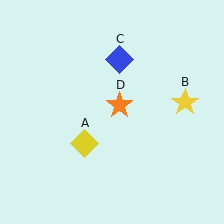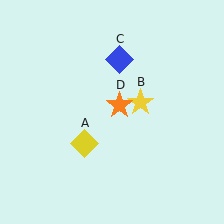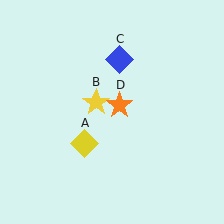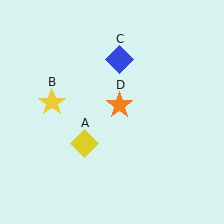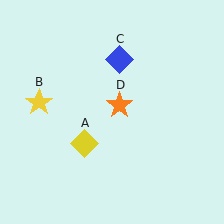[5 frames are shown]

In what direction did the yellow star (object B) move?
The yellow star (object B) moved left.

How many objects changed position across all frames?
1 object changed position: yellow star (object B).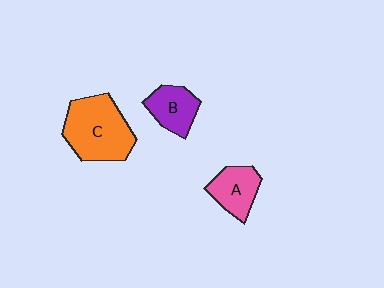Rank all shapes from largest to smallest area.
From largest to smallest: C (orange), A (pink), B (purple).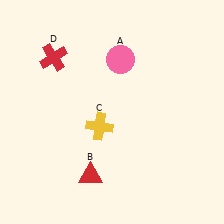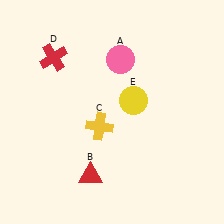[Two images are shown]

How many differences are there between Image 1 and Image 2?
There is 1 difference between the two images.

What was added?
A yellow circle (E) was added in Image 2.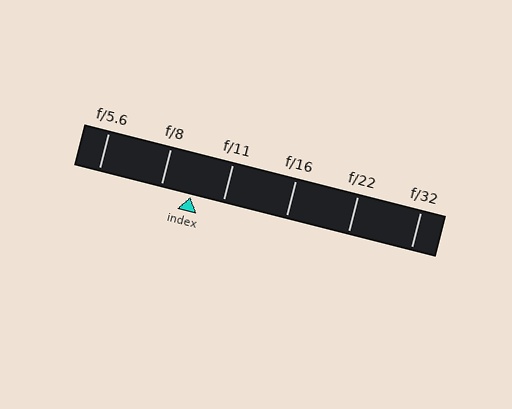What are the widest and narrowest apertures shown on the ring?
The widest aperture shown is f/5.6 and the narrowest is f/32.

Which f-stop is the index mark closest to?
The index mark is closest to f/8.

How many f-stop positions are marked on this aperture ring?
There are 6 f-stop positions marked.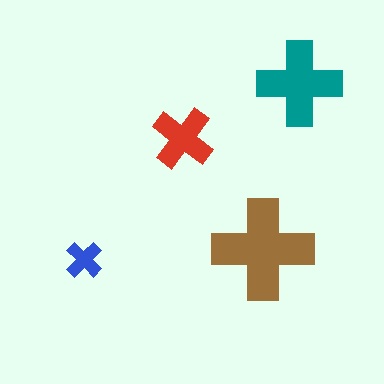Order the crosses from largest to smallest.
the brown one, the teal one, the red one, the blue one.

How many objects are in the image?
There are 4 objects in the image.